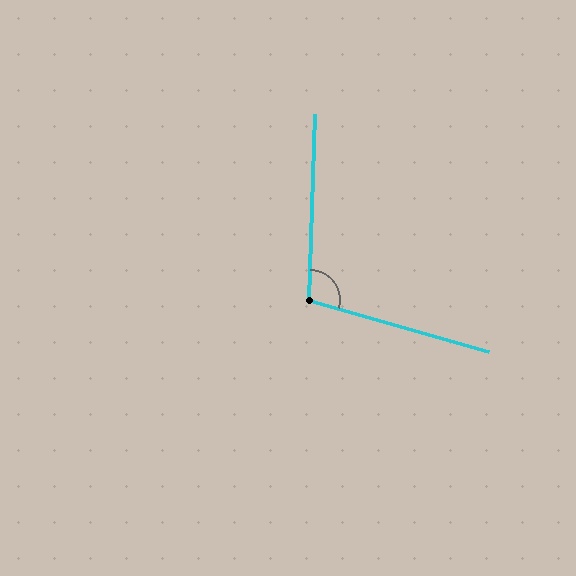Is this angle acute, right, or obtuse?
It is obtuse.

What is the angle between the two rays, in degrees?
Approximately 104 degrees.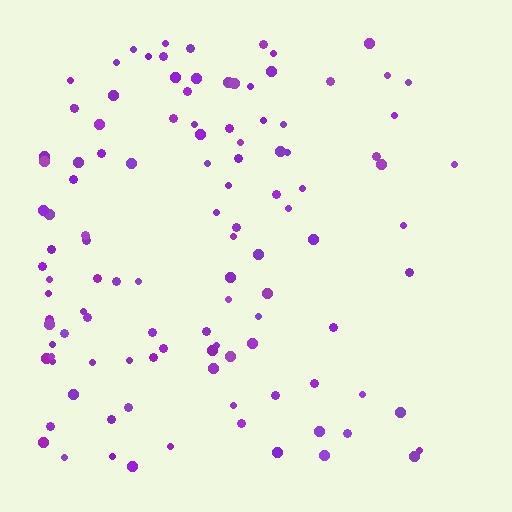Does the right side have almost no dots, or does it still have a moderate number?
Still a moderate number, just noticeably fewer than the left.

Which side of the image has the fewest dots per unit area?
The right.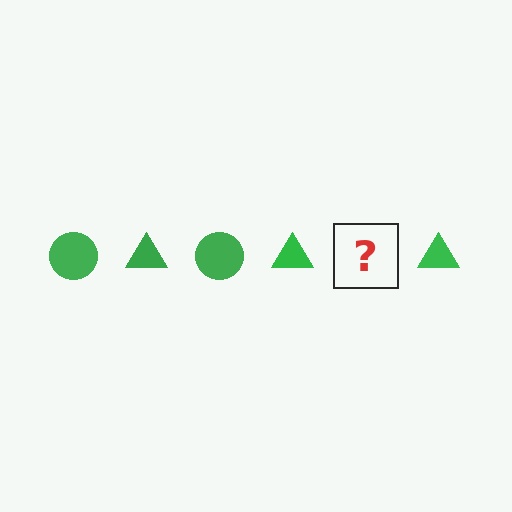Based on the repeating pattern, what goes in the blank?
The blank should be a green circle.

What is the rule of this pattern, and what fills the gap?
The rule is that the pattern cycles through circle, triangle shapes in green. The gap should be filled with a green circle.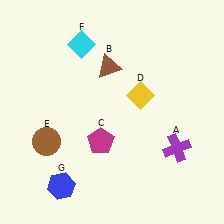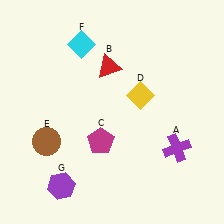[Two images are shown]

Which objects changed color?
B changed from brown to red. G changed from blue to purple.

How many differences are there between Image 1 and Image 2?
There are 2 differences between the two images.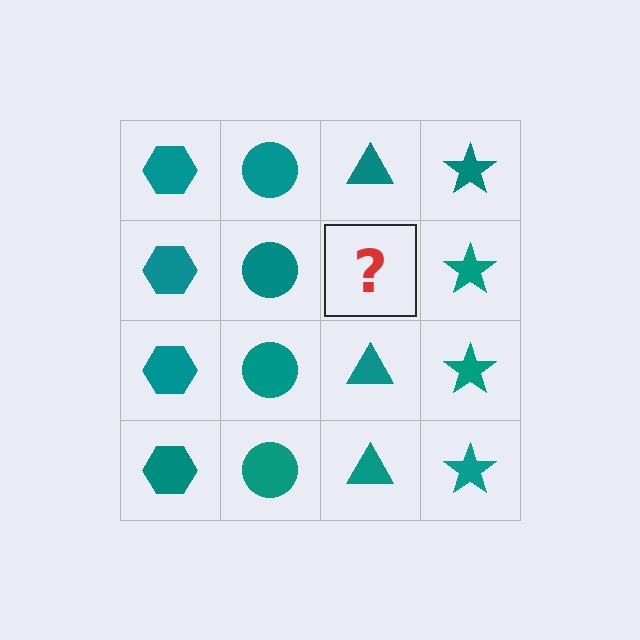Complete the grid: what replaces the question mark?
The question mark should be replaced with a teal triangle.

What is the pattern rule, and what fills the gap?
The rule is that each column has a consistent shape. The gap should be filled with a teal triangle.